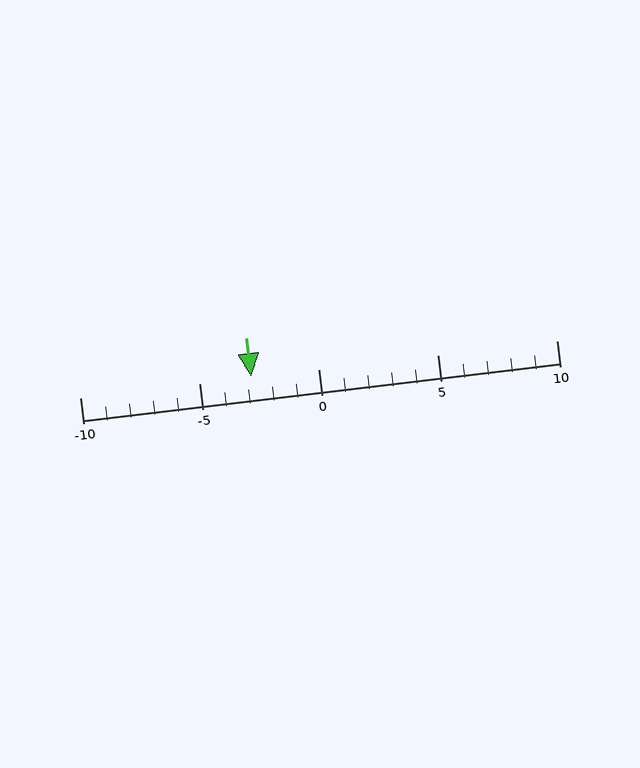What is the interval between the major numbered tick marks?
The major tick marks are spaced 5 units apart.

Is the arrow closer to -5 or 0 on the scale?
The arrow is closer to -5.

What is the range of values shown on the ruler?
The ruler shows values from -10 to 10.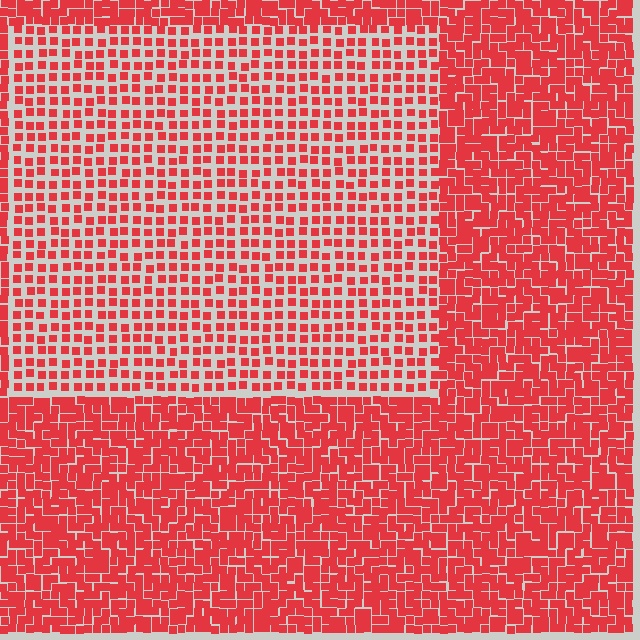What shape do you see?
I see a rectangle.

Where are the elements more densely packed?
The elements are more densely packed outside the rectangle boundary.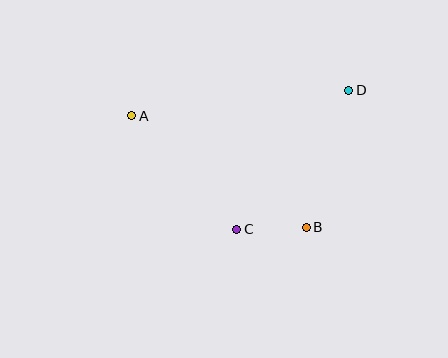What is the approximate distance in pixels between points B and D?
The distance between B and D is approximately 144 pixels.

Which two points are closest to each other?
Points B and C are closest to each other.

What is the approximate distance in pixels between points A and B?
The distance between A and B is approximately 207 pixels.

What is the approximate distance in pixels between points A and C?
The distance between A and C is approximately 155 pixels.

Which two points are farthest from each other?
Points A and D are farthest from each other.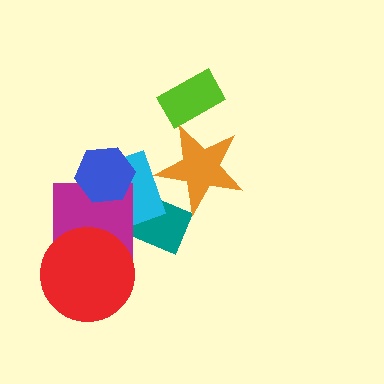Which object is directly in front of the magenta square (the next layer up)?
The red circle is directly in front of the magenta square.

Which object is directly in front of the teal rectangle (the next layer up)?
The cyan diamond is directly in front of the teal rectangle.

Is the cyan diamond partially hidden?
Yes, it is partially covered by another shape.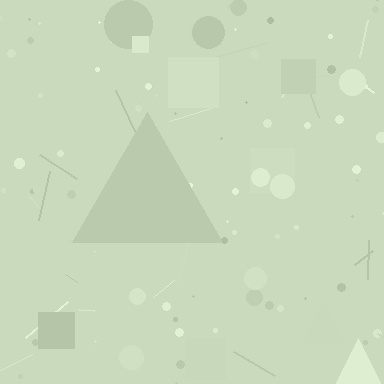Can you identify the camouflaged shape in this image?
The camouflaged shape is a triangle.